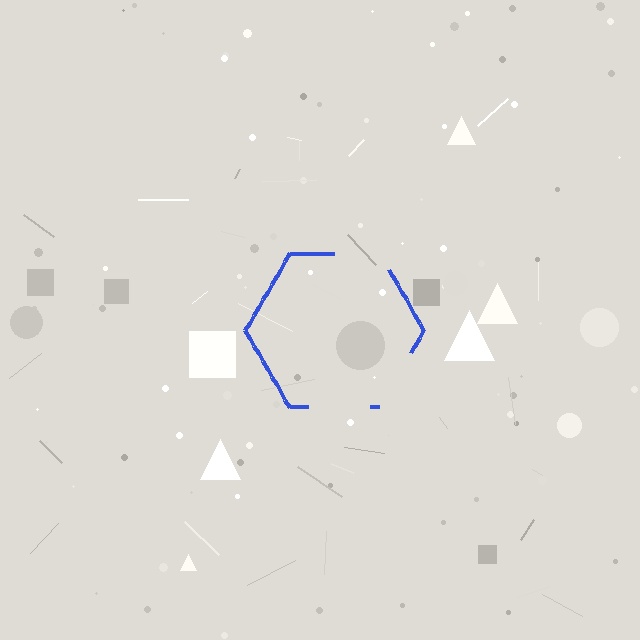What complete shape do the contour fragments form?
The contour fragments form a hexagon.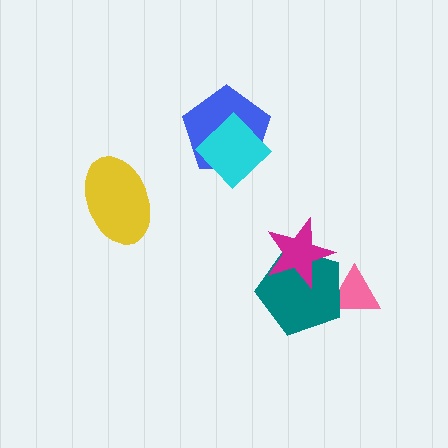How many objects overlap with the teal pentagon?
2 objects overlap with the teal pentagon.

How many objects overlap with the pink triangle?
1 object overlaps with the pink triangle.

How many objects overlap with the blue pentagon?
1 object overlaps with the blue pentagon.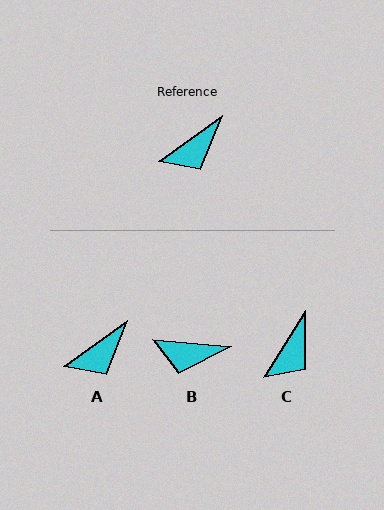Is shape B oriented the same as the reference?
No, it is off by about 41 degrees.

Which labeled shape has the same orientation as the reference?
A.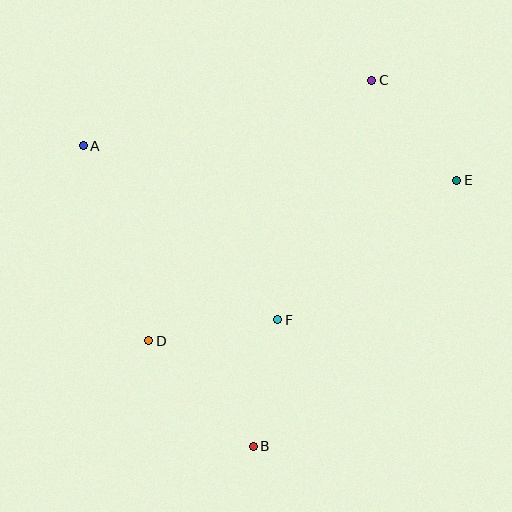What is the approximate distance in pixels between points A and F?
The distance between A and F is approximately 261 pixels.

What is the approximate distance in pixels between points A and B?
The distance between A and B is approximately 345 pixels.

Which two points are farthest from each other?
Points B and C are farthest from each other.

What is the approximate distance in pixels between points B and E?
The distance between B and E is approximately 335 pixels.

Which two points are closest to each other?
Points B and F are closest to each other.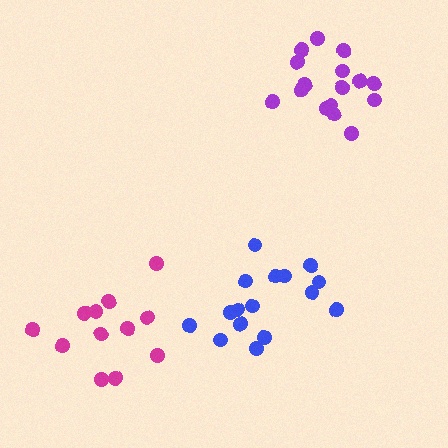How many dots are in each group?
Group 1: 16 dots, Group 2: 16 dots, Group 3: 12 dots (44 total).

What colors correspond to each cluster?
The clusters are colored: blue, purple, magenta.